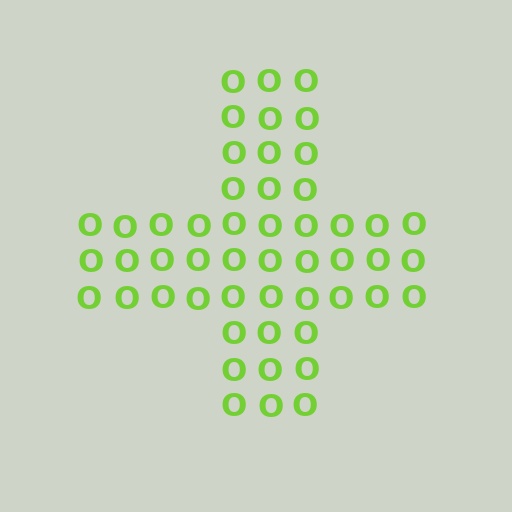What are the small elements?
The small elements are letter O's.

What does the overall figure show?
The overall figure shows a cross.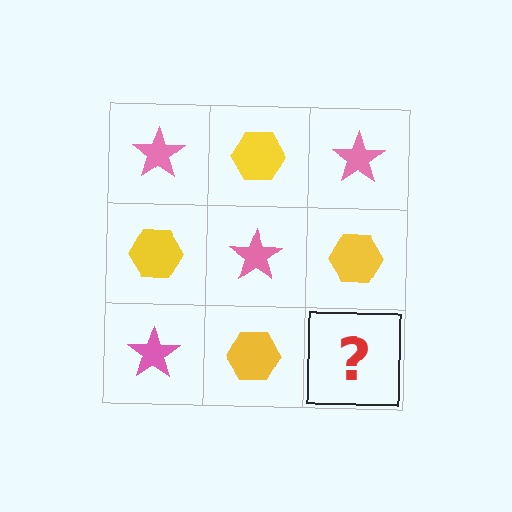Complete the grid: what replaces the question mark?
The question mark should be replaced with a pink star.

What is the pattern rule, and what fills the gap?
The rule is that it alternates pink star and yellow hexagon in a checkerboard pattern. The gap should be filled with a pink star.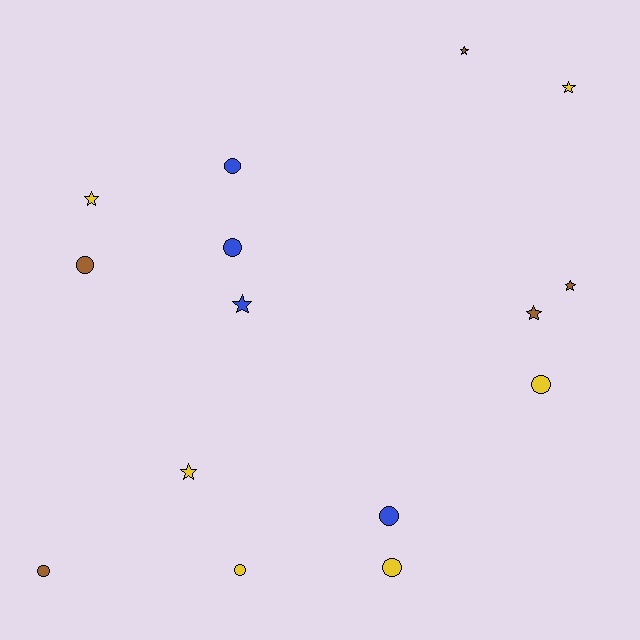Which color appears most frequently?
Yellow, with 6 objects.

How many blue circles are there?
There are 3 blue circles.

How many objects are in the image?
There are 15 objects.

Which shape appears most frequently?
Circle, with 8 objects.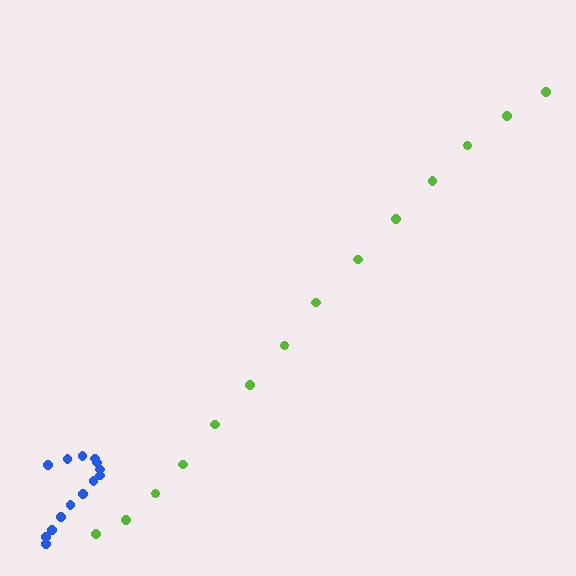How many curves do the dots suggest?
There are 2 distinct paths.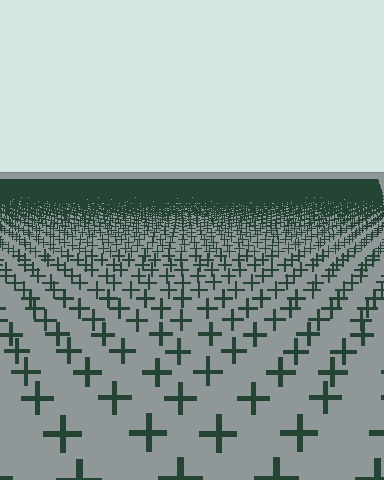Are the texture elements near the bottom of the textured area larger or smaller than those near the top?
Larger. Near the bottom, elements are closer to the viewer and appear at a bigger on-screen size.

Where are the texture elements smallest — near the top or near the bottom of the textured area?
Near the top.